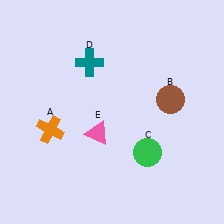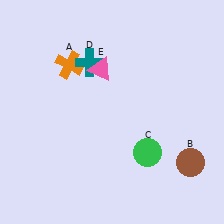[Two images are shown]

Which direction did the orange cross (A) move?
The orange cross (A) moved up.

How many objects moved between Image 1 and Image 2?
3 objects moved between the two images.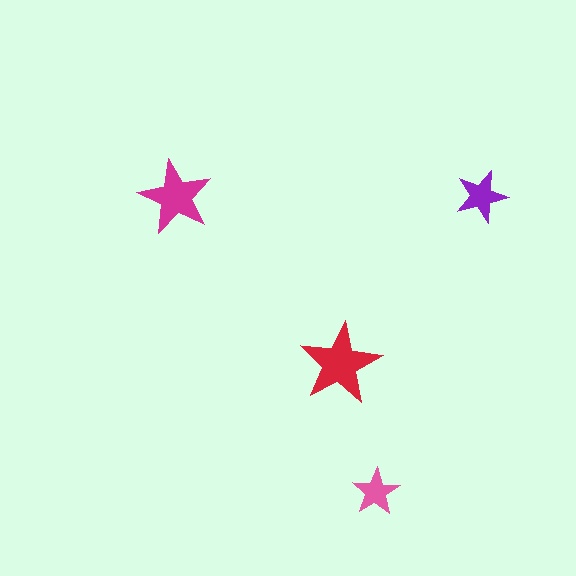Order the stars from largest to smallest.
the red one, the magenta one, the purple one, the pink one.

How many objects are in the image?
There are 4 objects in the image.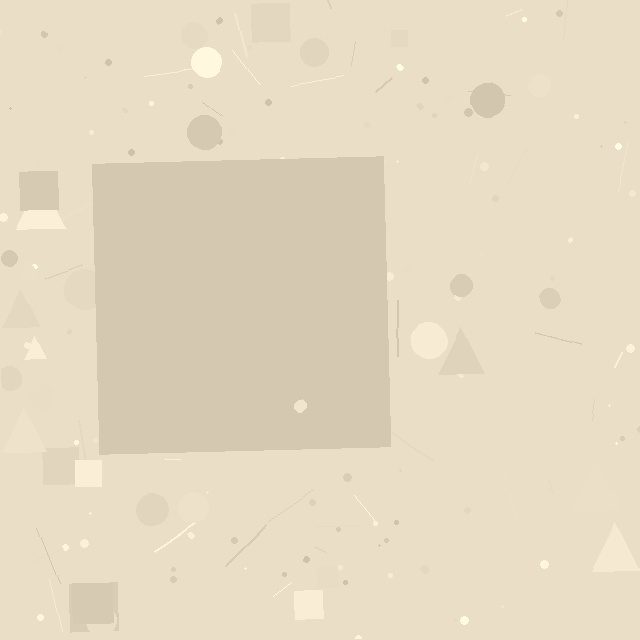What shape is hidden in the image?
A square is hidden in the image.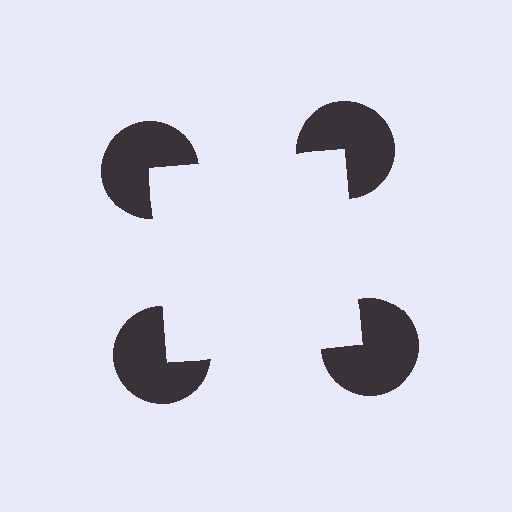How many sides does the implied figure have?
4 sides.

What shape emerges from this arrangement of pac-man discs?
An illusory square — its edges are inferred from the aligned wedge cuts in the pac-man discs, not physically drawn.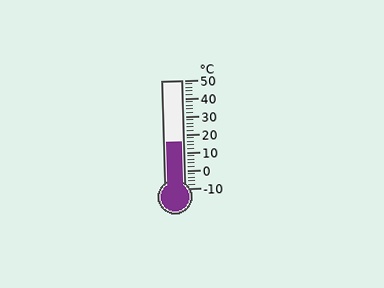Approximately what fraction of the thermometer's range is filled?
The thermometer is filled to approximately 45% of its range.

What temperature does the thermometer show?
The thermometer shows approximately 16°C.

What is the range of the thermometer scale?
The thermometer scale ranges from -10°C to 50°C.